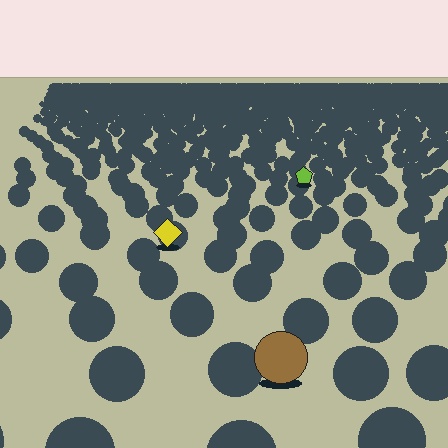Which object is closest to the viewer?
The brown circle is closest. The texture marks near it are larger and more spread out.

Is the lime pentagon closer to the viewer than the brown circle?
No. The brown circle is closer — you can tell from the texture gradient: the ground texture is coarser near it.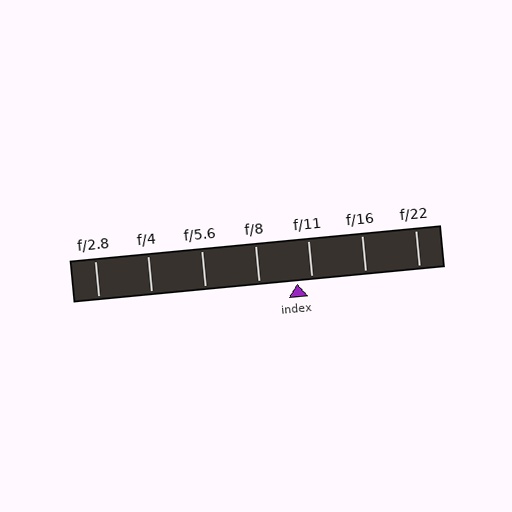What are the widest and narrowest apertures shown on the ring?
The widest aperture shown is f/2.8 and the narrowest is f/22.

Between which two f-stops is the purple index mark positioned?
The index mark is between f/8 and f/11.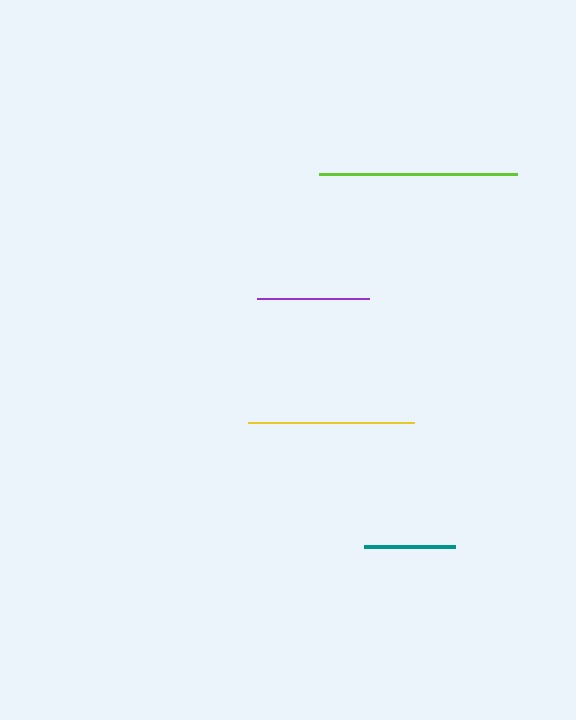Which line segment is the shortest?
The teal line is the shortest at approximately 91 pixels.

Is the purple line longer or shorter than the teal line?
The purple line is longer than the teal line.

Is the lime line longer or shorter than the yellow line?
The lime line is longer than the yellow line.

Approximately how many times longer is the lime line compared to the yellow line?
The lime line is approximately 1.2 times the length of the yellow line.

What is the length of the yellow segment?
The yellow segment is approximately 166 pixels long.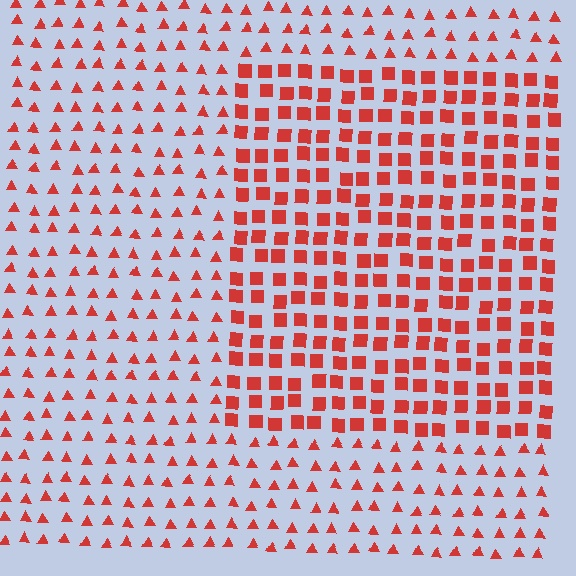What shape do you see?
I see a rectangle.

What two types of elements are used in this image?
The image uses squares inside the rectangle region and triangles outside it.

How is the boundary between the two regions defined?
The boundary is defined by a change in element shape: squares inside vs. triangles outside. All elements share the same color and spacing.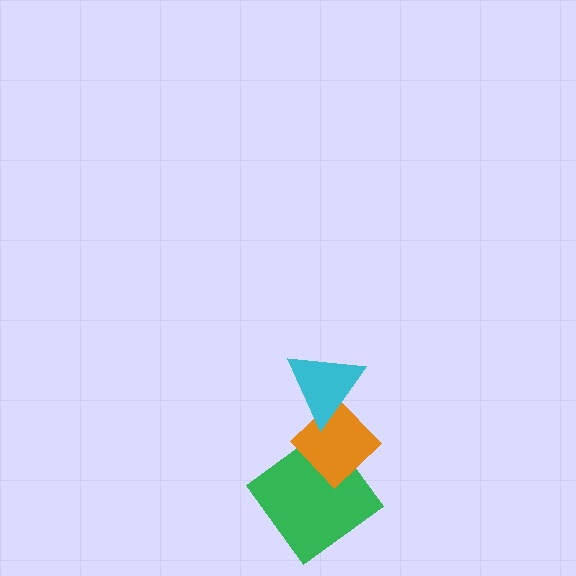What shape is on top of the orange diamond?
The cyan triangle is on top of the orange diamond.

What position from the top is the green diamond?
The green diamond is 3rd from the top.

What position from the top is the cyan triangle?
The cyan triangle is 1st from the top.